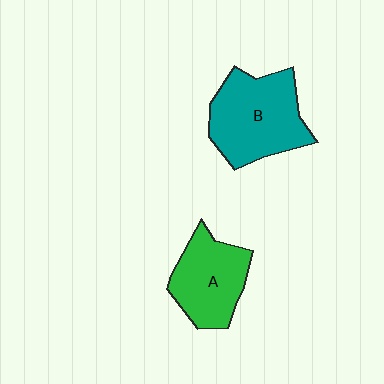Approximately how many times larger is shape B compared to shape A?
Approximately 1.3 times.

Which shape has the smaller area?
Shape A (green).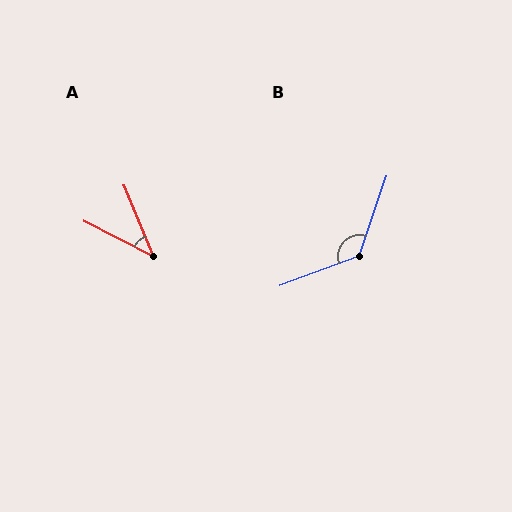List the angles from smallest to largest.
A (41°), B (129°).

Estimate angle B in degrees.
Approximately 129 degrees.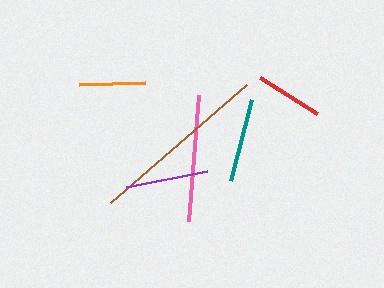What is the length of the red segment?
The red segment is approximately 68 pixels long.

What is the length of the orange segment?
The orange segment is approximately 66 pixels long.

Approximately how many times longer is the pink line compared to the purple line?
The pink line is approximately 1.5 times the length of the purple line.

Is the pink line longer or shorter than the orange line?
The pink line is longer than the orange line.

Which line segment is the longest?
The brown line is the longest at approximately 180 pixels.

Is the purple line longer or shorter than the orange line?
The purple line is longer than the orange line.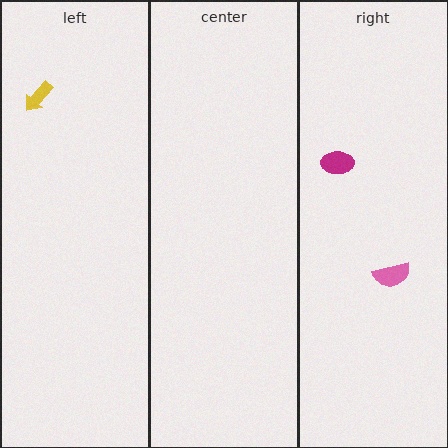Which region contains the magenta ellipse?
The right region.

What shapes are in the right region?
The magenta ellipse, the pink semicircle.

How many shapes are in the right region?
2.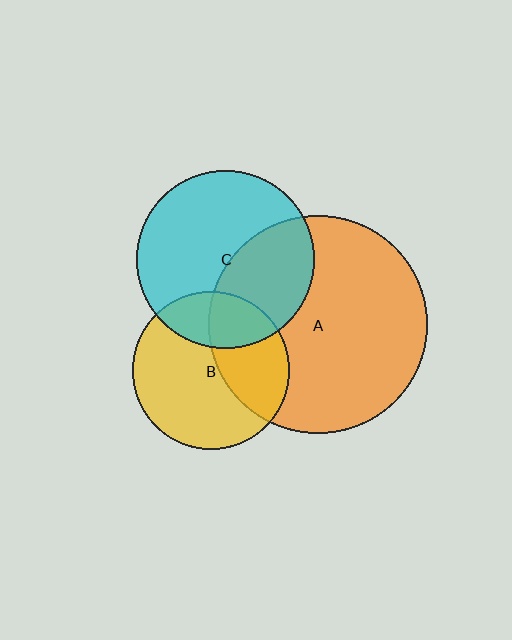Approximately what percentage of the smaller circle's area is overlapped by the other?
Approximately 35%.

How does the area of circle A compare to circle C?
Approximately 1.5 times.